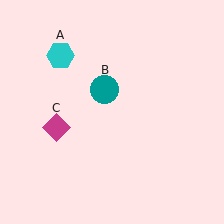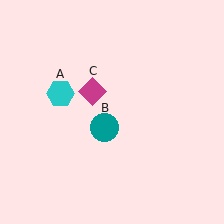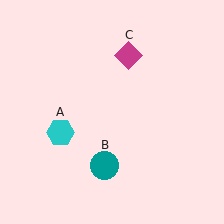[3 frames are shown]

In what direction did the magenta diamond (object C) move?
The magenta diamond (object C) moved up and to the right.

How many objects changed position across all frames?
3 objects changed position: cyan hexagon (object A), teal circle (object B), magenta diamond (object C).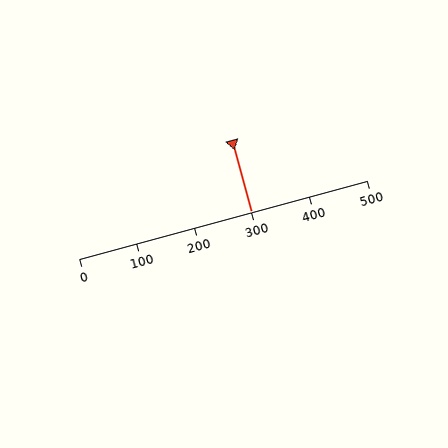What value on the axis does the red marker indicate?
The marker indicates approximately 300.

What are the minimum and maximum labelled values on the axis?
The axis runs from 0 to 500.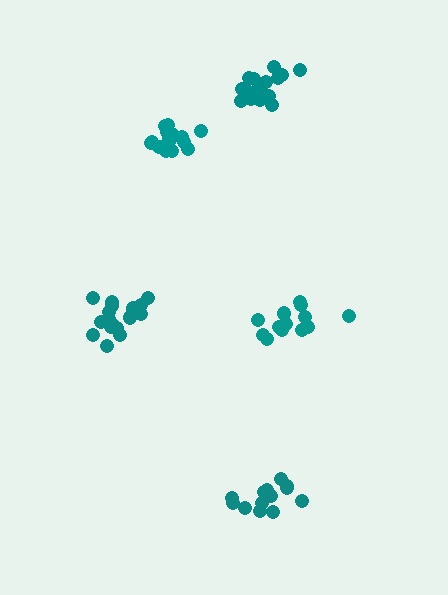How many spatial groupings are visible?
There are 5 spatial groupings.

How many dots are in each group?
Group 1: 17 dots, Group 2: 18 dots, Group 3: 16 dots, Group 4: 18 dots, Group 5: 15 dots (84 total).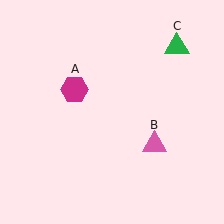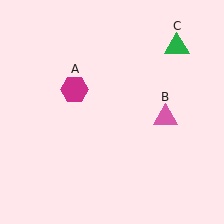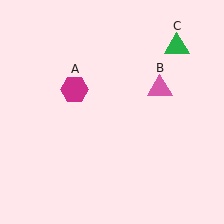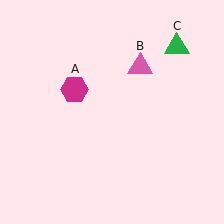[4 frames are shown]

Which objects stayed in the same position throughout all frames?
Magenta hexagon (object A) and green triangle (object C) remained stationary.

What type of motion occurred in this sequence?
The pink triangle (object B) rotated counterclockwise around the center of the scene.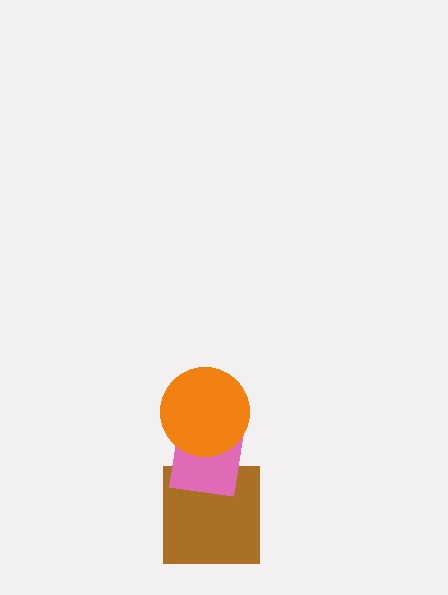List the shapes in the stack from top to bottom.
From top to bottom: the orange circle, the pink square, the brown square.